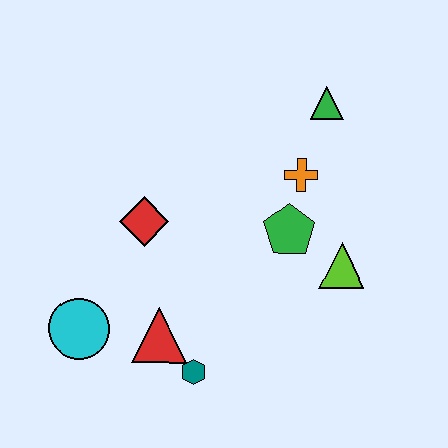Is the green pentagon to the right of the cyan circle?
Yes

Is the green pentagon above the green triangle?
No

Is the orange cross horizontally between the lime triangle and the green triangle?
No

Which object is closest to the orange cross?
The green pentagon is closest to the orange cross.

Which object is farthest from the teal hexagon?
The green triangle is farthest from the teal hexagon.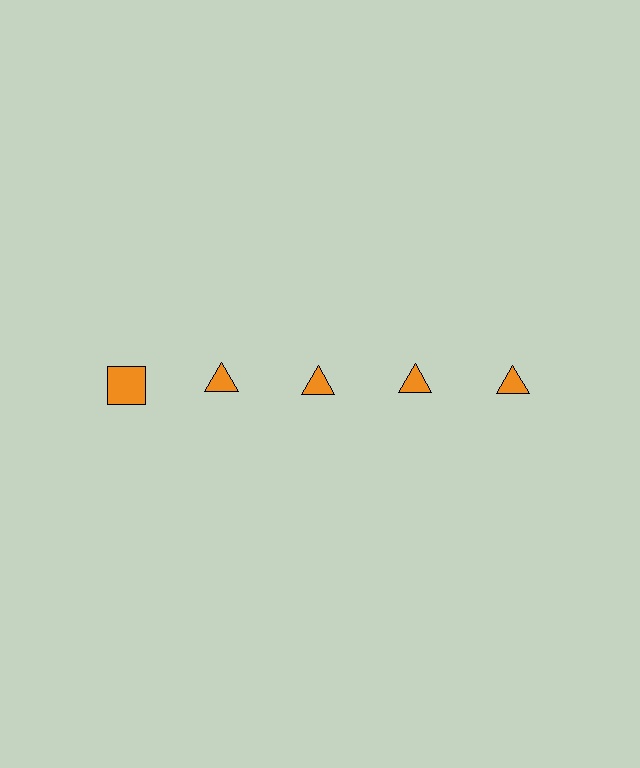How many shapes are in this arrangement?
There are 5 shapes arranged in a grid pattern.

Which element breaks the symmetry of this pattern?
The orange square in the top row, leftmost column breaks the symmetry. All other shapes are orange triangles.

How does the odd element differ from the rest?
It has a different shape: square instead of triangle.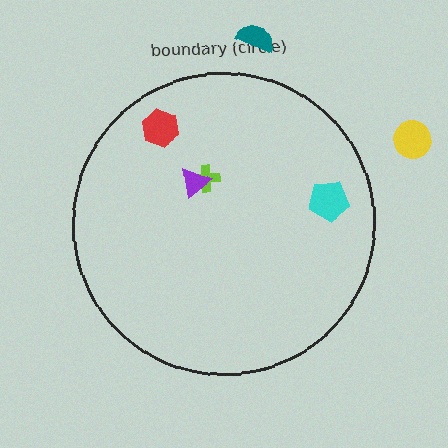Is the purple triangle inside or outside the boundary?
Inside.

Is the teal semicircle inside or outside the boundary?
Outside.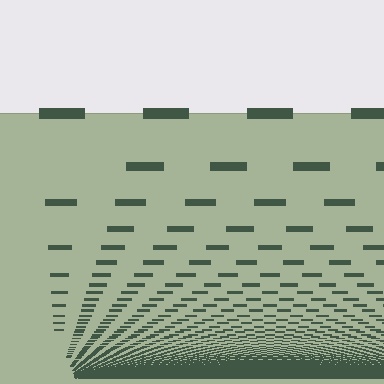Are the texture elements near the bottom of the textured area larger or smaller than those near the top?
Smaller. The gradient is inverted — elements near the bottom are smaller and denser.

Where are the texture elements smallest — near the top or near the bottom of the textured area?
Near the bottom.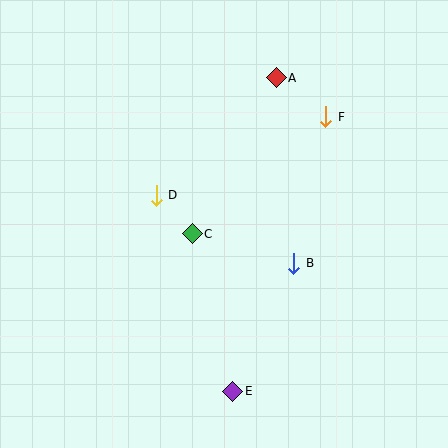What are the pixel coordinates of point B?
Point B is at (294, 263).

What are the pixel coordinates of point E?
Point E is at (233, 391).